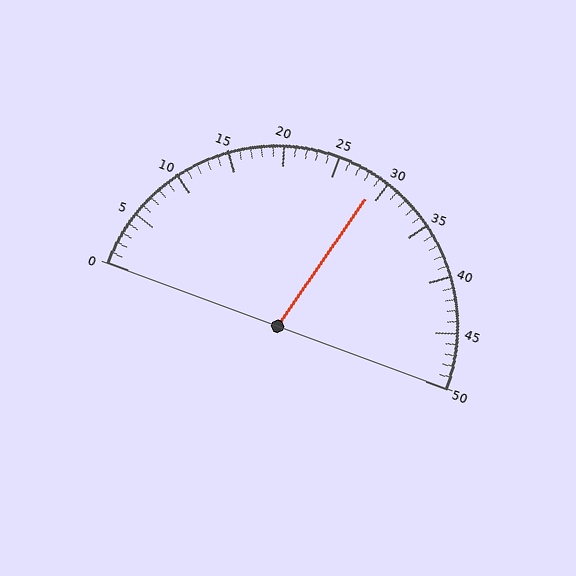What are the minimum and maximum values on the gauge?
The gauge ranges from 0 to 50.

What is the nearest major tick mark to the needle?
The nearest major tick mark is 30.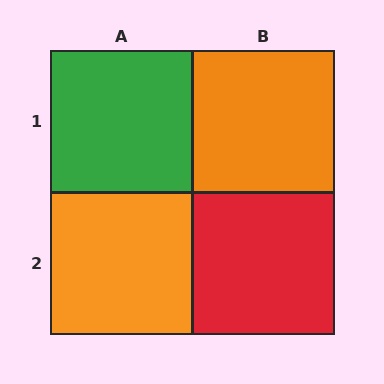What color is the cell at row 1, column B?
Orange.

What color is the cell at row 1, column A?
Green.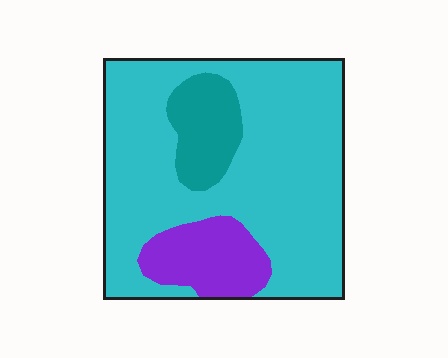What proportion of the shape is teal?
Teal takes up less than a quarter of the shape.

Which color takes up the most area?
Cyan, at roughly 75%.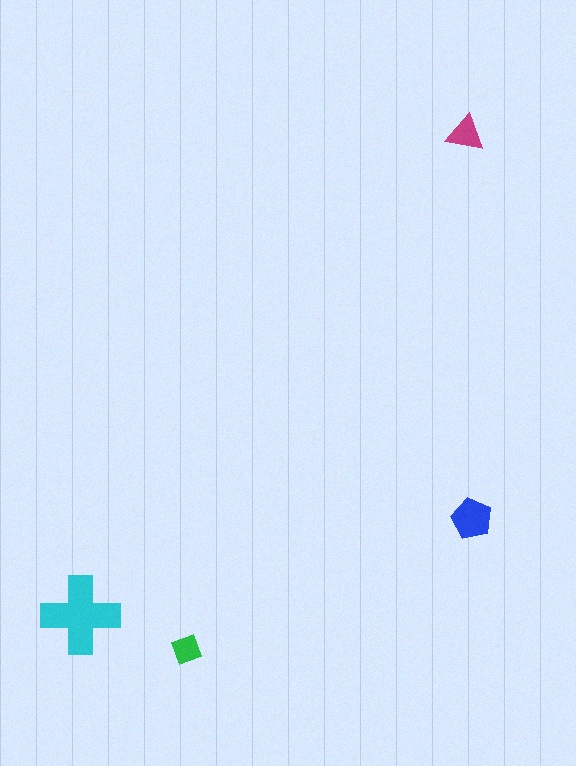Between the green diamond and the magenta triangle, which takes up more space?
The magenta triangle.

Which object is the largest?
The cyan cross.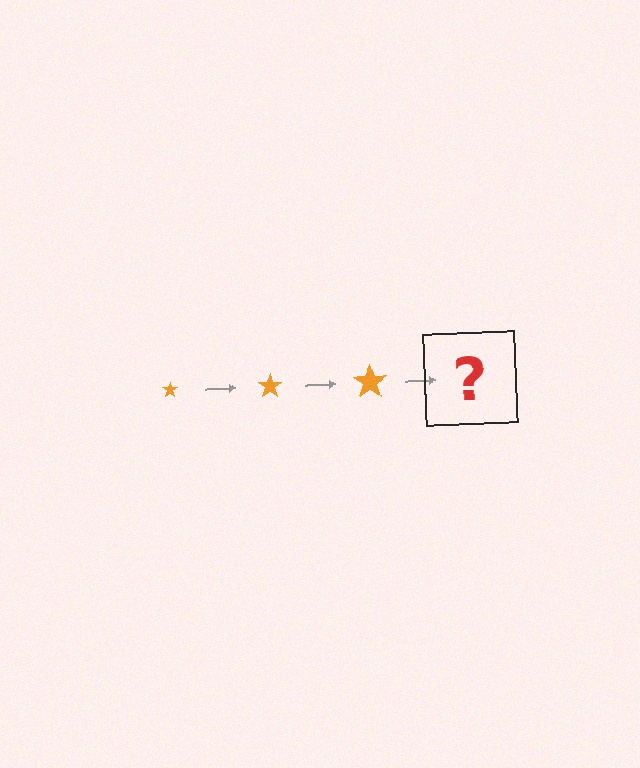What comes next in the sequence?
The next element should be an orange star, larger than the previous one.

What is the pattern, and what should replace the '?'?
The pattern is that the star gets progressively larger each step. The '?' should be an orange star, larger than the previous one.